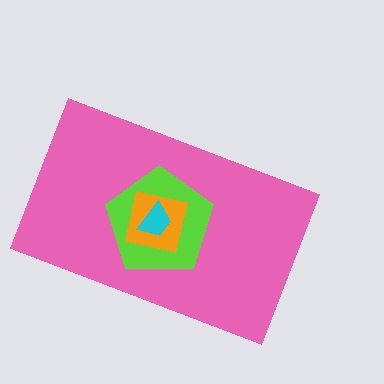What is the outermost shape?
The pink rectangle.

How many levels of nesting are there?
4.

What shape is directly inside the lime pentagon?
The orange square.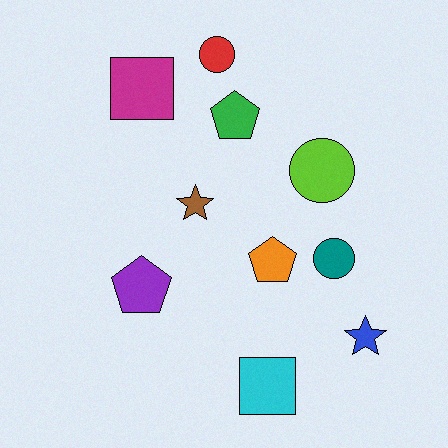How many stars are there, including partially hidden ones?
There are 2 stars.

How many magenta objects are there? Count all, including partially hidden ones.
There is 1 magenta object.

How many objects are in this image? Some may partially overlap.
There are 10 objects.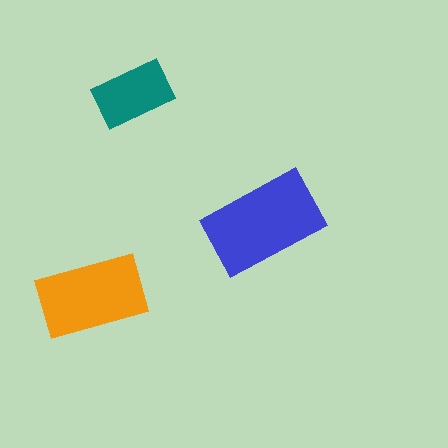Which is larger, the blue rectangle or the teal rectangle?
The blue one.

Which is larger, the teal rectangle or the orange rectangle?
The orange one.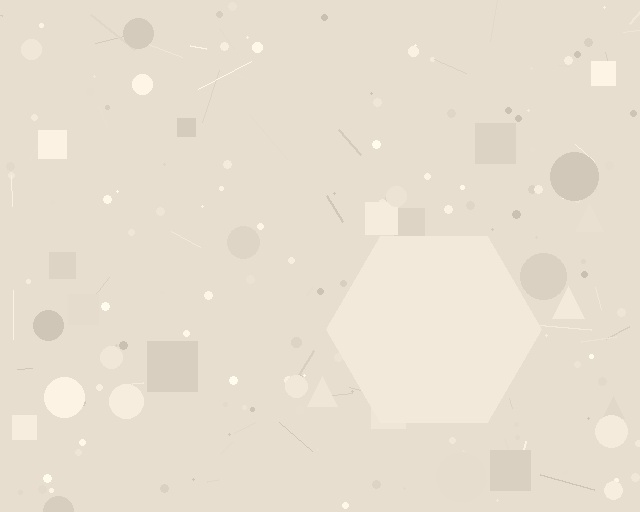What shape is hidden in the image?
A hexagon is hidden in the image.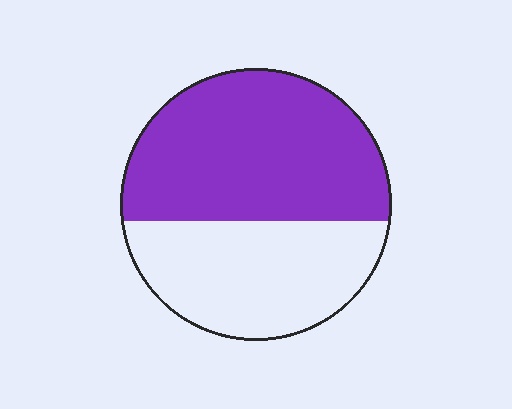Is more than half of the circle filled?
Yes.